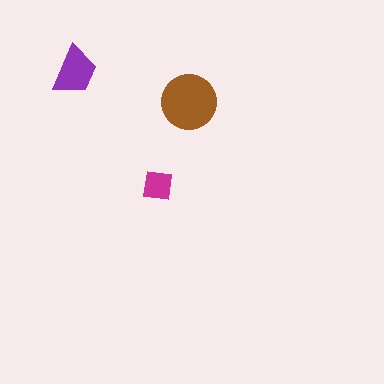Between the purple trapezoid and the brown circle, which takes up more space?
The brown circle.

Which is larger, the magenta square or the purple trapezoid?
The purple trapezoid.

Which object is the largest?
The brown circle.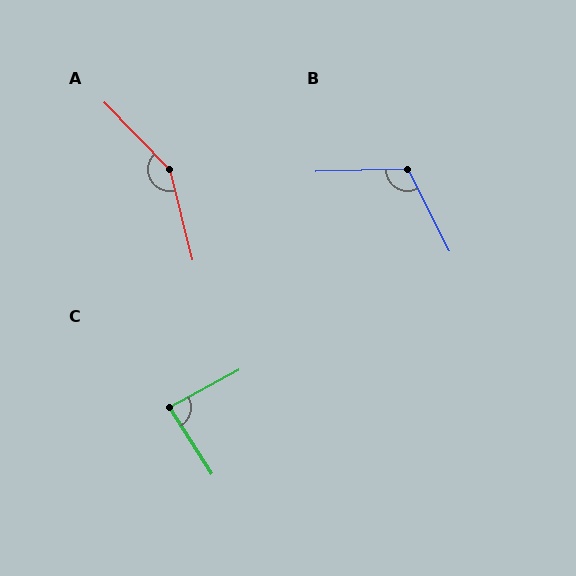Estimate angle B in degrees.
Approximately 116 degrees.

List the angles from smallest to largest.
C (86°), B (116°), A (150°).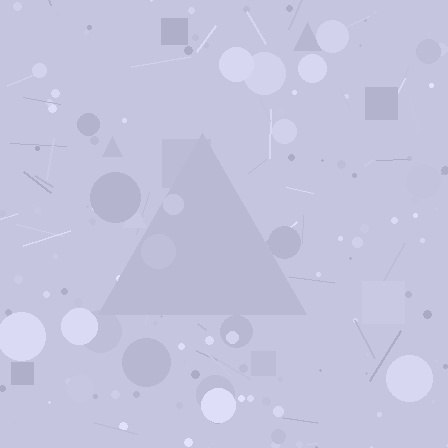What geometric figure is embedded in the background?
A triangle is embedded in the background.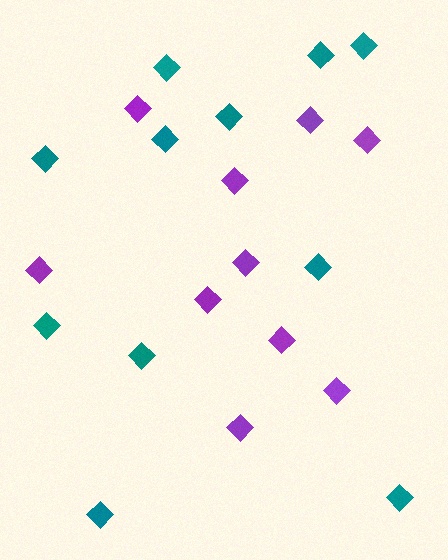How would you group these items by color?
There are 2 groups: one group of teal diamonds (11) and one group of purple diamonds (10).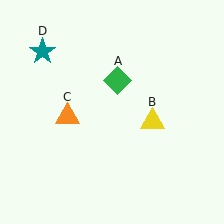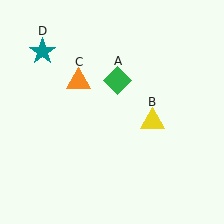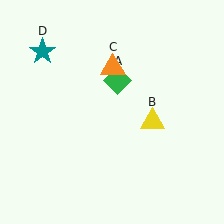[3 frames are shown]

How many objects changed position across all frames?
1 object changed position: orange triangle (object C).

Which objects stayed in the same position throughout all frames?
Green diamond (object A) and yellow triangle (object B) and teal star (object D) remained stationary.